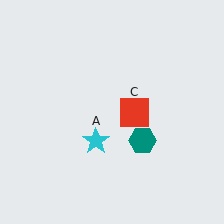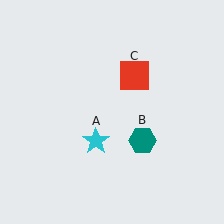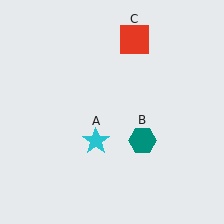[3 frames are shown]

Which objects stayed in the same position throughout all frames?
Cyan star (object A) and teal hexagon (object B) remained stationary.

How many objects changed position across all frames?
1 object changed position: red square (object C).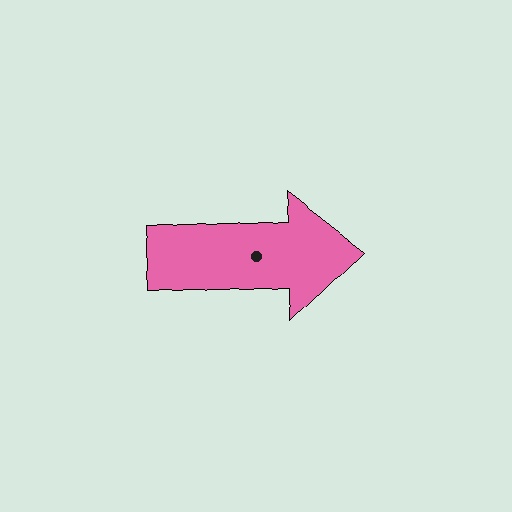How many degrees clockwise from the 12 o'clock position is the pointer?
Approximately 87 degrees.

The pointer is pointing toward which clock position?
Roughly 3 o'clock.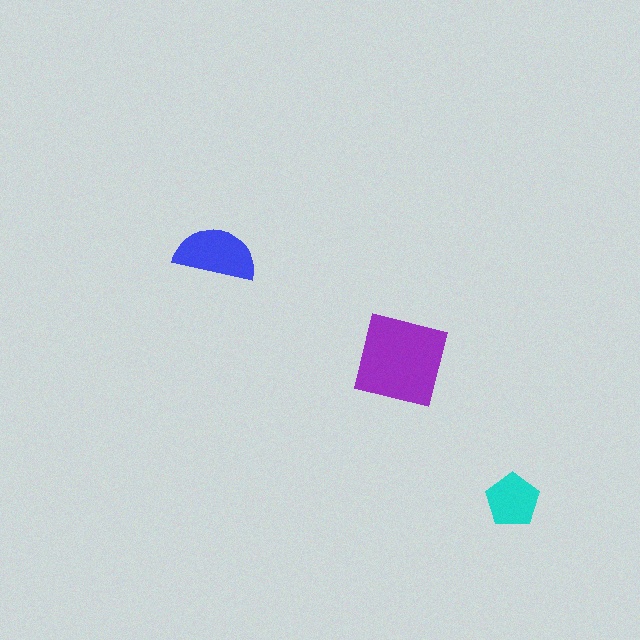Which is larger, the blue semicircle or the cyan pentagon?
The blue semicircle.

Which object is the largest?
The purple square.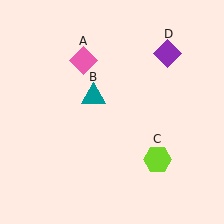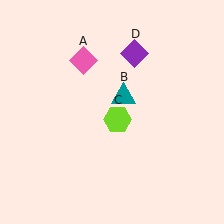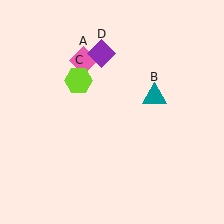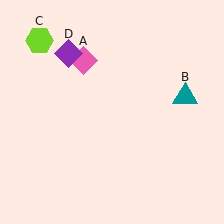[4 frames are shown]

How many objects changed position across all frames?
3 objects changed position: teal triangle (object B), lime hexagon (object C), purple diamond (object D).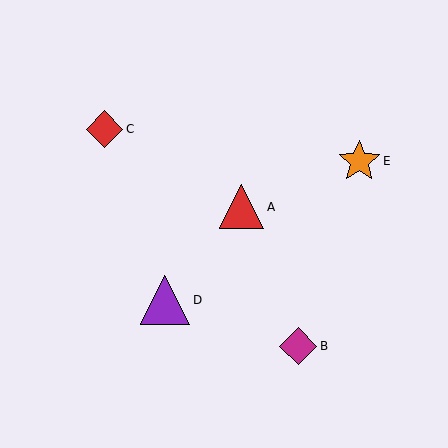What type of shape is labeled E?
Shape E is an orange star.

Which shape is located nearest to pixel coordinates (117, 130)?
The red diamond (labeled C) at (105, 129) is nearest to that location.